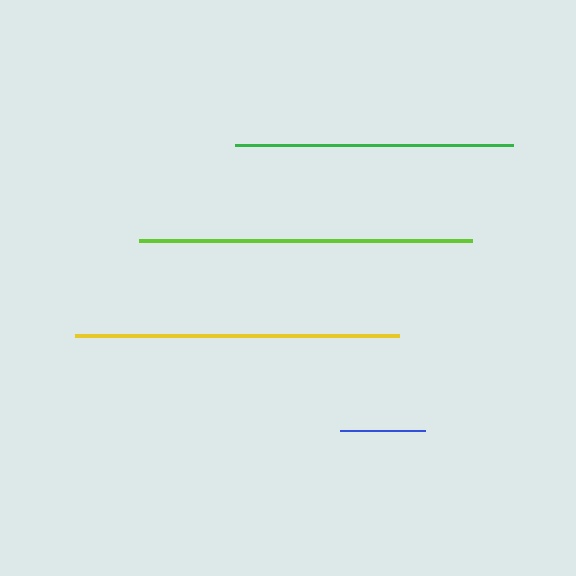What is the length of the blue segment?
The blue segment is approximately 86 pixels long.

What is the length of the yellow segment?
The yellow segment is approximately 324 pixels long.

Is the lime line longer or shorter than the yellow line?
The lime line is longer than the yellow line.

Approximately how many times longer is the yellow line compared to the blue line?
The yellow line is approximately 3.8 times the length of the blue line.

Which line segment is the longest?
The lime line is the longest at approximately 332 pixels.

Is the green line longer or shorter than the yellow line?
The yellow line is longer than the green line.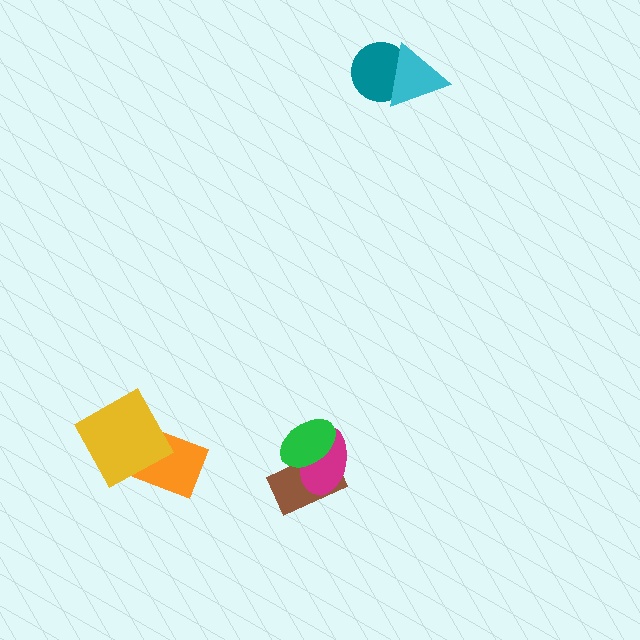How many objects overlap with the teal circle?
1 object overlaps with the teal circle.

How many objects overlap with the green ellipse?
2 objects overlap with the green ellipse.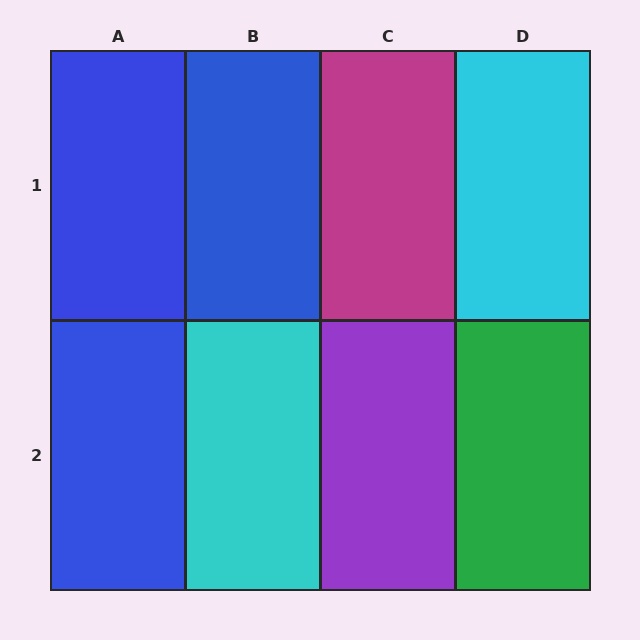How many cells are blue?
3 cells are blue.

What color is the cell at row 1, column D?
Cyan.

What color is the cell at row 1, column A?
Blue.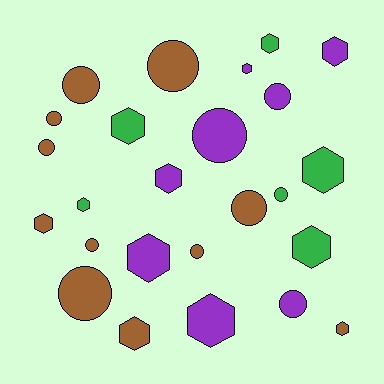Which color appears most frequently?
Brown, with 11 objects.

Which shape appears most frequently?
Hexagon, with 13 objects.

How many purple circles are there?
There are 3 purple circles.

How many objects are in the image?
There are 25 objects.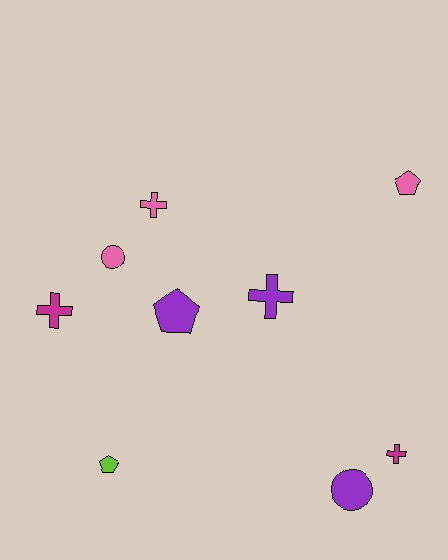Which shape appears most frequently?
Cross, with 4 objects.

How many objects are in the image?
There are 9 objects.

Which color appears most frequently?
Pink, with 3 objects.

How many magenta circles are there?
There are no magenta circles.